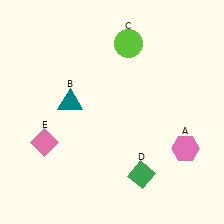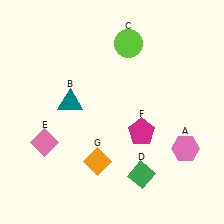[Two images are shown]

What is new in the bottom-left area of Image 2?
An orange diamond (G) was added in the bottom-left area of Image 2.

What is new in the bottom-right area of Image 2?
A magenta pentagon (F) was added in the bottom-right area of Image 2.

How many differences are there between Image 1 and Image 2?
There are 2 differences between the two images.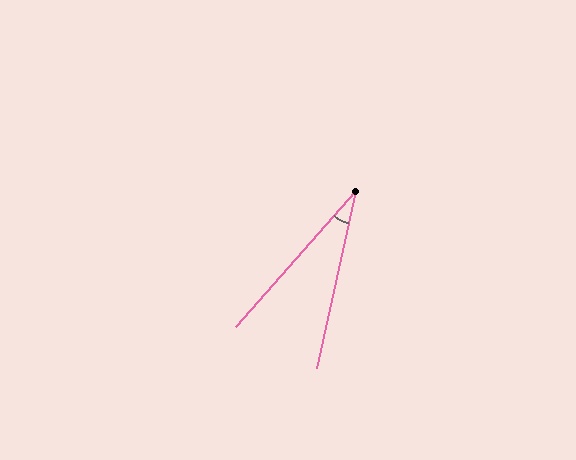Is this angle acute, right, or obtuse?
It is acute.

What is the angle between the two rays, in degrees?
Approximately 29 degrees.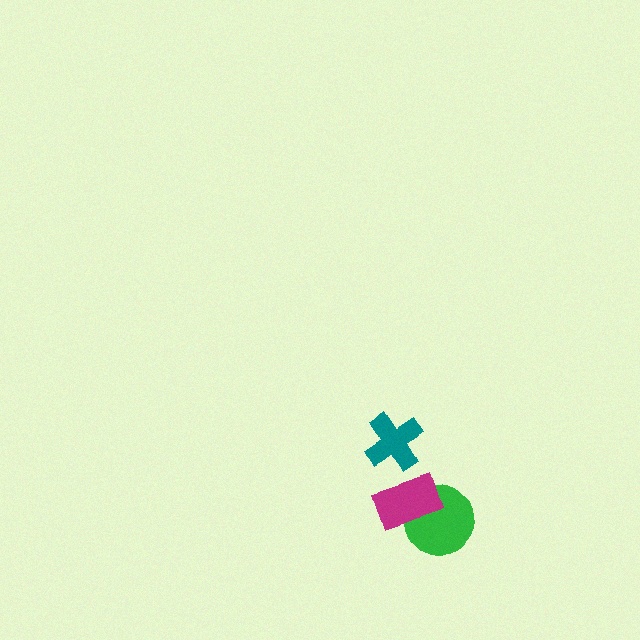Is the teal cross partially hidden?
No, no other shape covers it.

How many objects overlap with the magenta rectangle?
1 object overlaps with the magenta rectangle.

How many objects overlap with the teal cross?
0 objects overlap with the teal cross.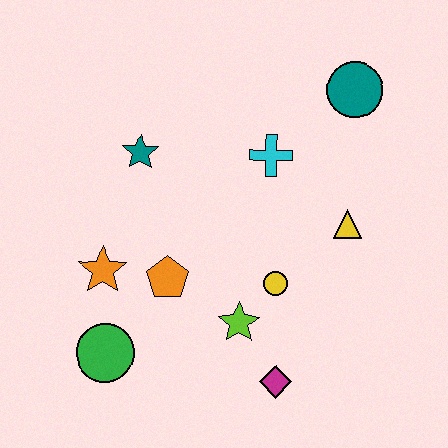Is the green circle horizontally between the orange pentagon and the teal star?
No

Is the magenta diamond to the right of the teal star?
Yes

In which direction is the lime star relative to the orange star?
The lime star is to the right of the orange star.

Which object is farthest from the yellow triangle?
The green circle is farthest from the yellow triangle.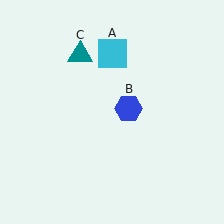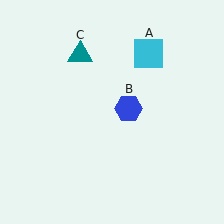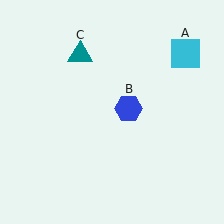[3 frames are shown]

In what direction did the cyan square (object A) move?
The cyan square (object A) moved right.